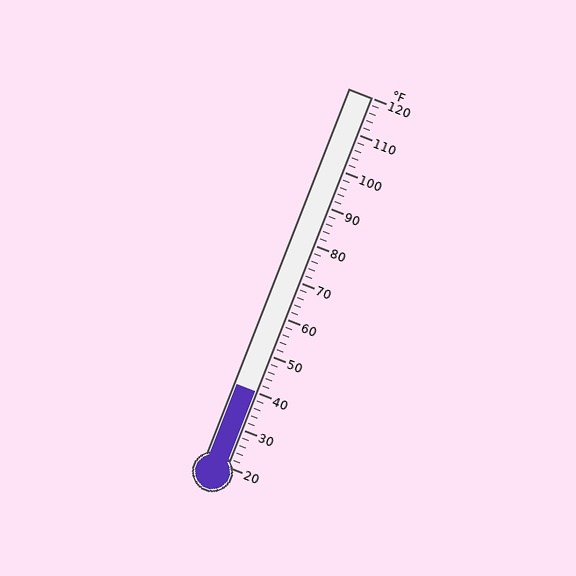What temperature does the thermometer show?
The thermometer shows approximately 40°F.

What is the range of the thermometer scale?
The thermometer scale ranges from 20°F to 120°F.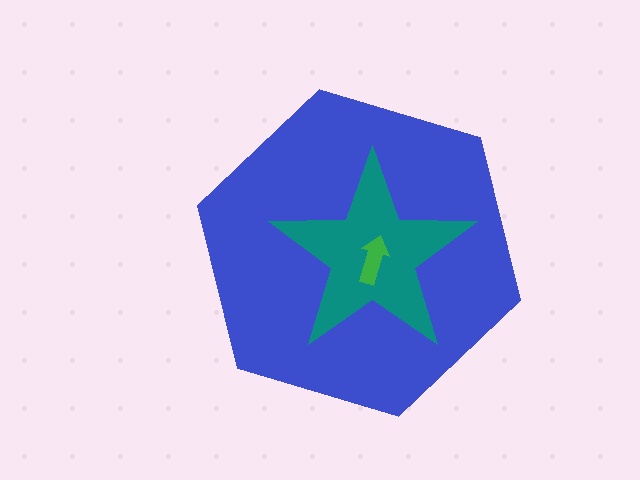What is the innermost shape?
The green arrow.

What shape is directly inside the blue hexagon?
The teal star.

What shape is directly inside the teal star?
The green arrow.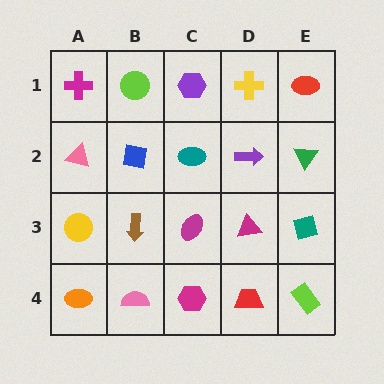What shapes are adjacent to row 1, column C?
A teal ellipse (row 2, column C), a lime circle (row 1, column B), a yellow cross (row 1, column D).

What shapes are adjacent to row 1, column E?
A green triangle (row 2, column E), a yellow cross (row 1, column D).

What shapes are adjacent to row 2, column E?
A red ellipse (row 1, column E), a teal square (row 3, column E), a purple arrow (row 2, column D).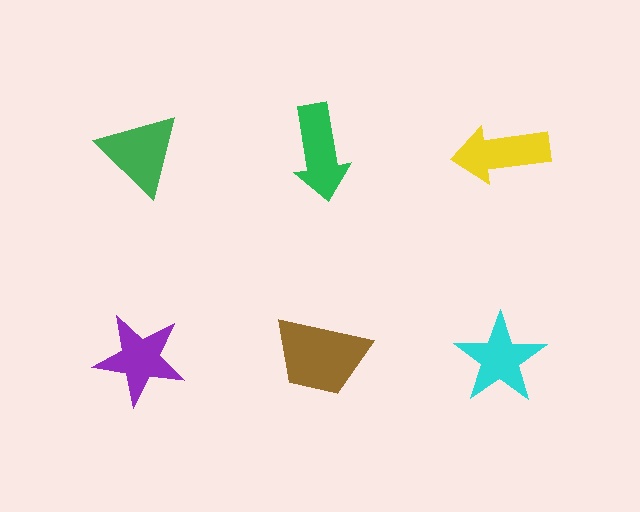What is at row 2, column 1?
A purple star.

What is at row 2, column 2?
A brown trapezoid.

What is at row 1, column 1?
A green triangle.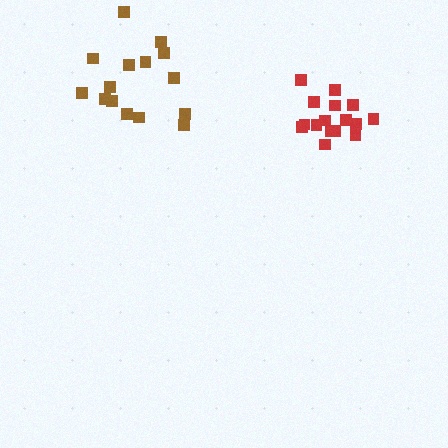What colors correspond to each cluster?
The clusters are colored: brown, red.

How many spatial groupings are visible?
There are 2 spatial groupings.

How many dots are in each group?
Group 1: 15 dots, Group 2: 16 dots (31 total).